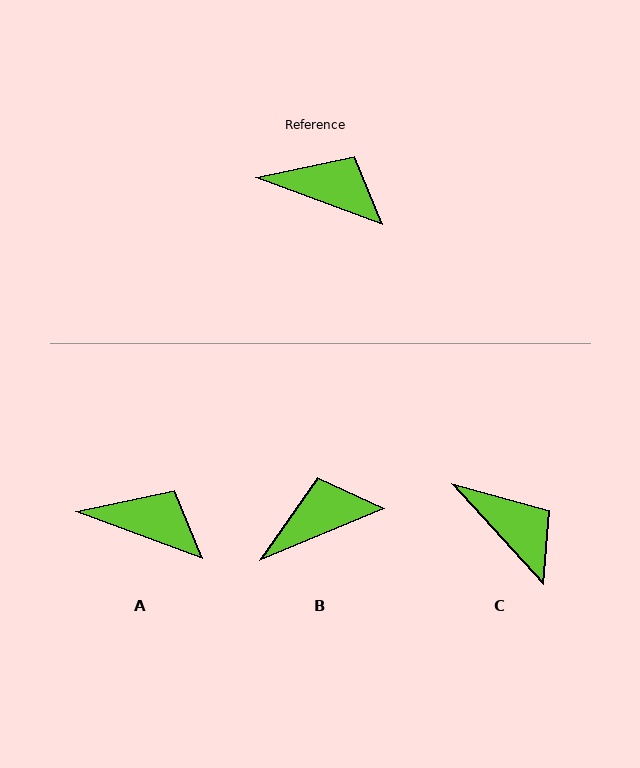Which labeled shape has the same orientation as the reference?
A.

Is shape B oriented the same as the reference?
No, it is off by about 43 degrees.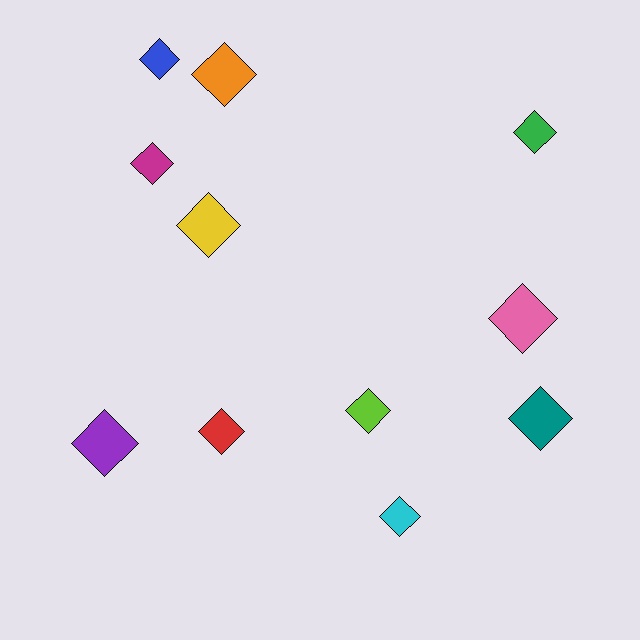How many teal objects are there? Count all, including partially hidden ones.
There is 1 teal object.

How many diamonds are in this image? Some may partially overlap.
There are 11 diamonds.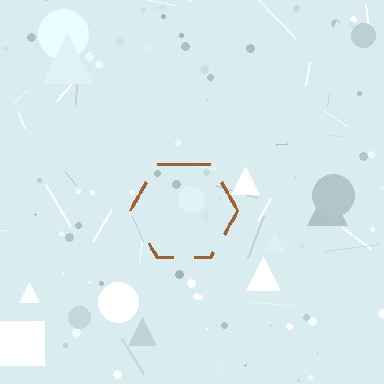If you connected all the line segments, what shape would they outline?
They would outline a hexagon.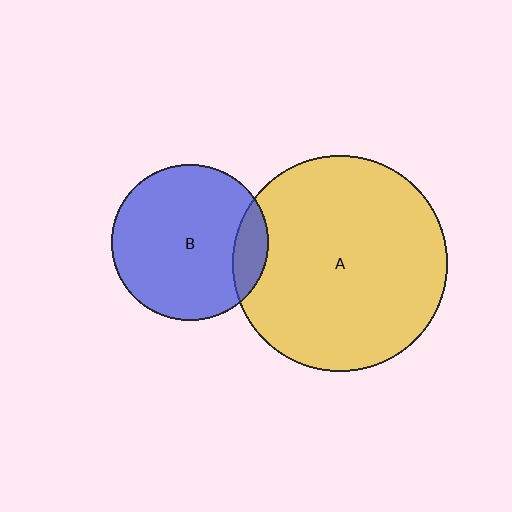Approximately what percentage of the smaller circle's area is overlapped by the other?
Approximately 15%.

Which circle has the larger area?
Circle A (yellow).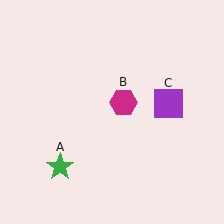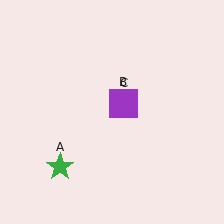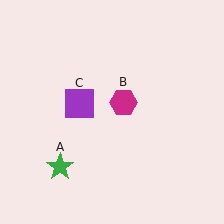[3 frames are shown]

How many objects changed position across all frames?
1 object changed position: purple square (object C).